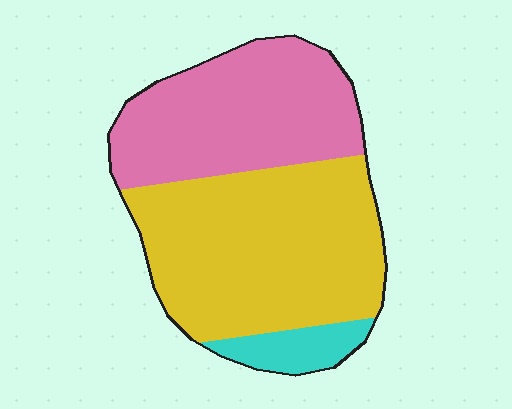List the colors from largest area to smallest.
From largest to smallest: yellow, pink, cyan.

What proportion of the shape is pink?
Pink covers roughly 40% of the shape.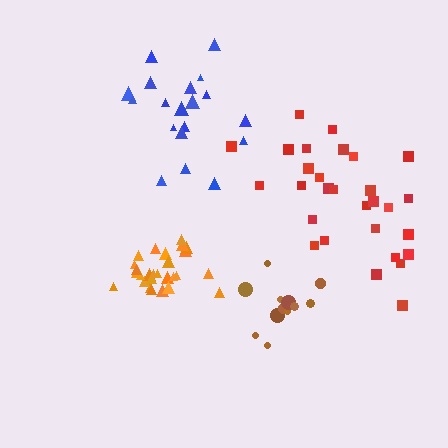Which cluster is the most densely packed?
Orange.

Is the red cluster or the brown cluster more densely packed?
Brown.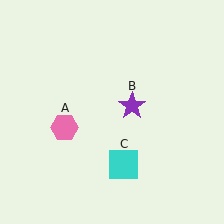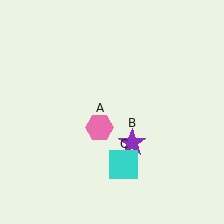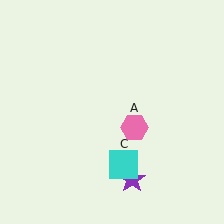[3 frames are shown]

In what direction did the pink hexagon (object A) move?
The pink hexagon (object A) moved right.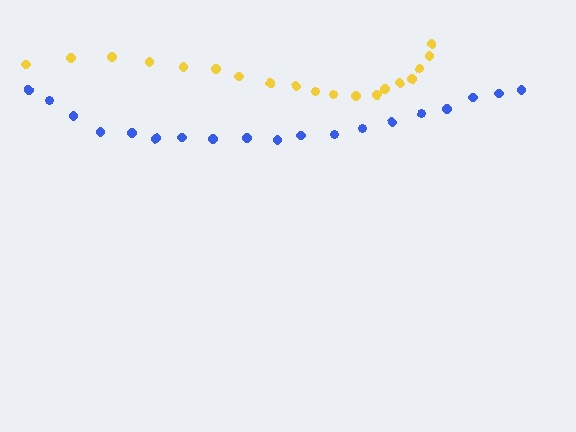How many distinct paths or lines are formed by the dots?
There are 2 distinct paths.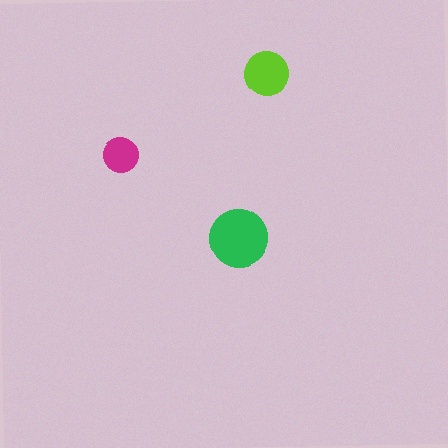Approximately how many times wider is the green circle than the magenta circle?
About 1.5 times wider.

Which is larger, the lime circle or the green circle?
The green one.